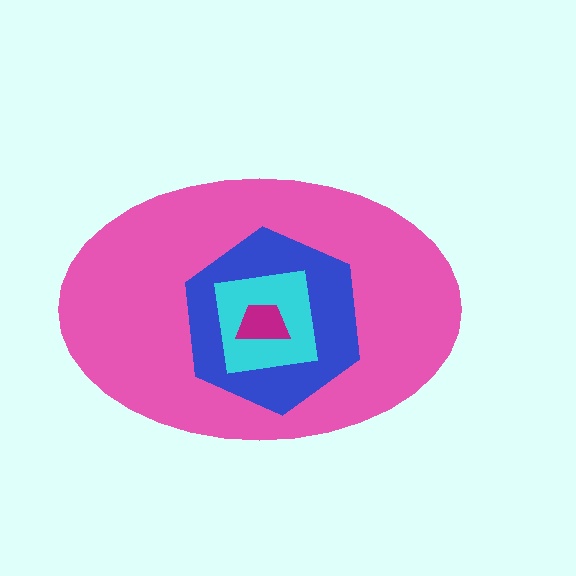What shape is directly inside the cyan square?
The magenta trapezoid.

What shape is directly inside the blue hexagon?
The cyan square.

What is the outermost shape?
The pink ellipse.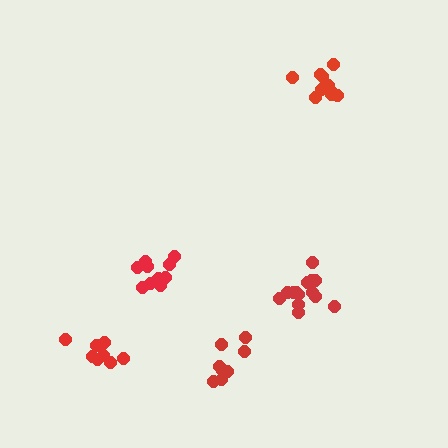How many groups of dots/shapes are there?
There are 5 groups.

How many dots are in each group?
Group 1: 8 dots, Group 2: 11 dots, Group 3: 8 dots, Group 4: 14 dots, Group 5: 10 dots (51 total).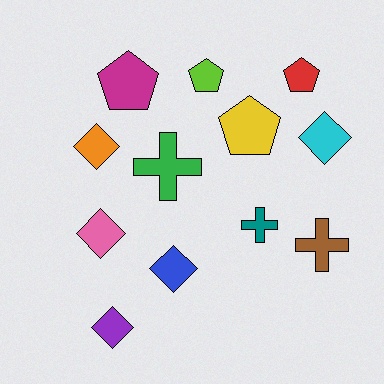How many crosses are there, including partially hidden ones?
There are 3 crosses.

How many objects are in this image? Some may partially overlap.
There are 12 objects.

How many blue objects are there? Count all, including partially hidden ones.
There is 1 blue object.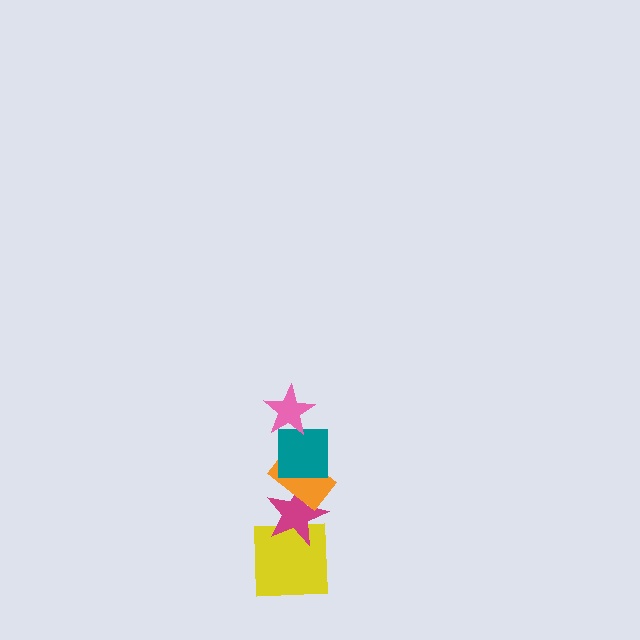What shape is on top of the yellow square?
The magenta star is on top of the yellow square.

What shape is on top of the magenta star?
The orange rectangle is on top of the magenta star.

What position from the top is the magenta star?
The magenta star is 4th from the top.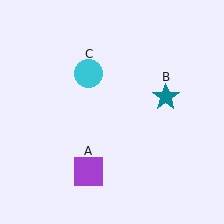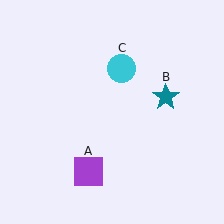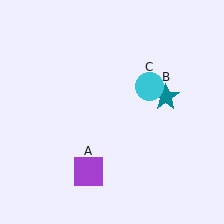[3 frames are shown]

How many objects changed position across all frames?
1 object changed position: cyan circle (object C).